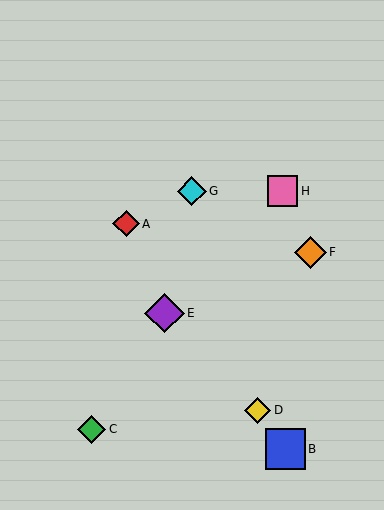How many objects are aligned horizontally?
2 objects (G, H) are aligned horizontally.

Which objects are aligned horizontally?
Objects G, H are aligned horizontally.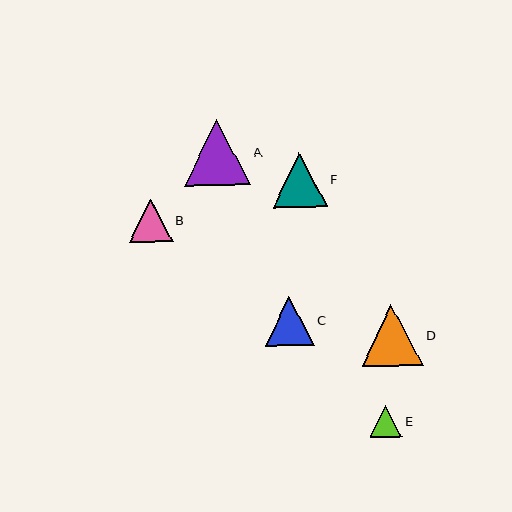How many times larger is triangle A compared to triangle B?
Triangle A is approximately 1.5 times the size of triangle B.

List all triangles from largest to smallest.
From largest to smallest: A, D, F, C, B, E.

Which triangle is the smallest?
Triangle E is the smallest with a size of approximately 32 pixels.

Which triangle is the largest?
Triangle A is the largest with a size of approximately 66 pixels.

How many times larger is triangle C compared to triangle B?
Triangle C is approximately 1.1 times the size of triangle B.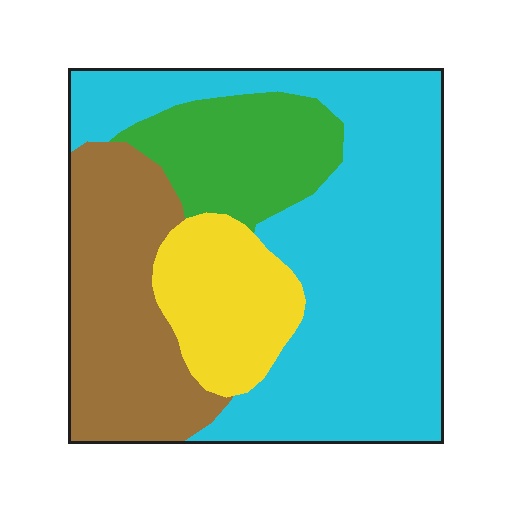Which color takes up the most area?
Cyan, at roughly 50%.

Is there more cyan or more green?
Cyan.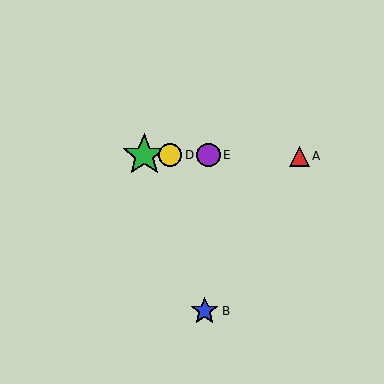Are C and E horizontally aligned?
Yes, both are at y≈155.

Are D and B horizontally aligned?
No, D is at y≈155 and B is at y≈311.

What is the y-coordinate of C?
Object C is at y≈155.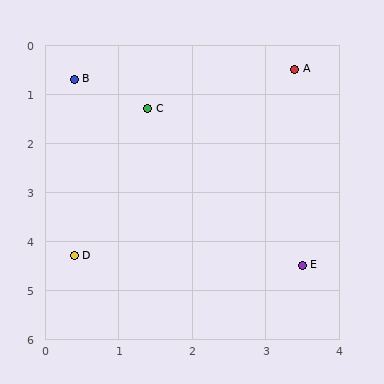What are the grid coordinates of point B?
Point B is at approximately (0.4, 0.7).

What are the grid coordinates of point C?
Point C is at approximately (1.4, 1.3).